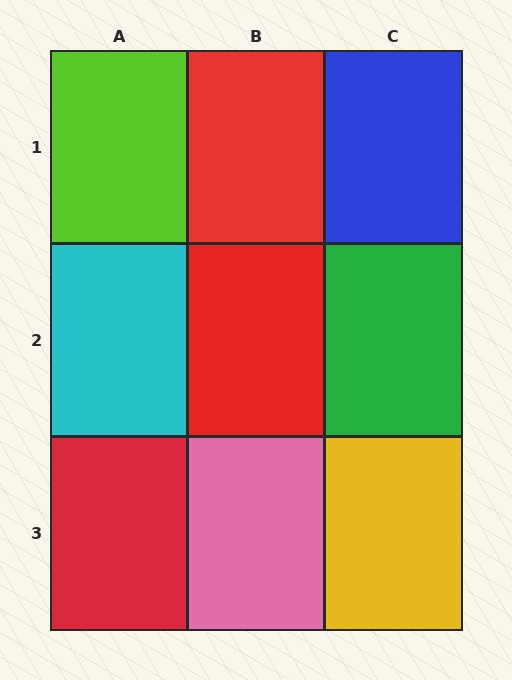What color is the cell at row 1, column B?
Red.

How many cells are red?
3 cells are red.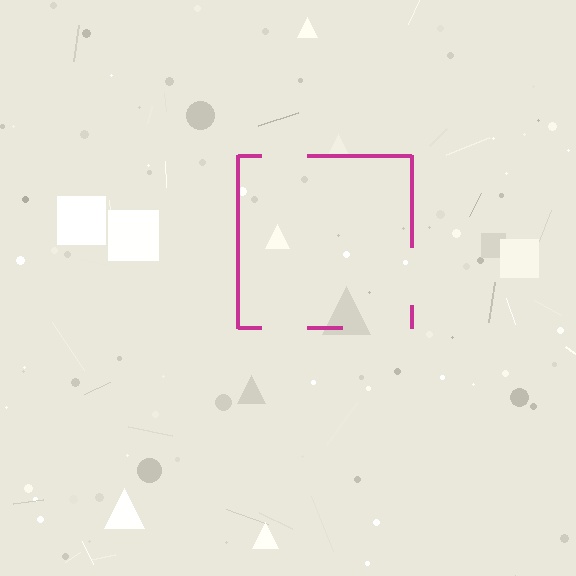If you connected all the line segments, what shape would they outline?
They would outline a square.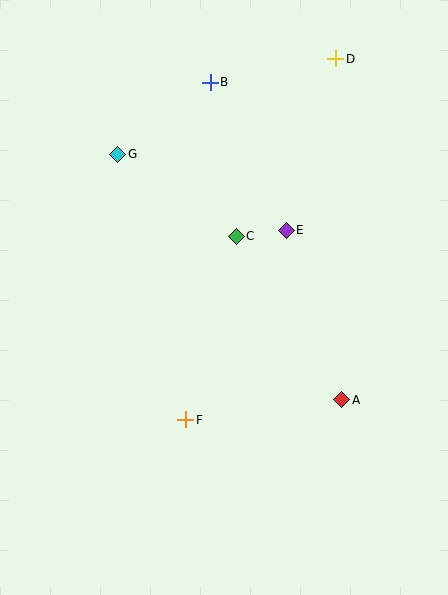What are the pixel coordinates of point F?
Point F is at (186, 420).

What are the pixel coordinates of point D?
Point D is at (336, 59).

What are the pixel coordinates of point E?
Point E is at (286, 230).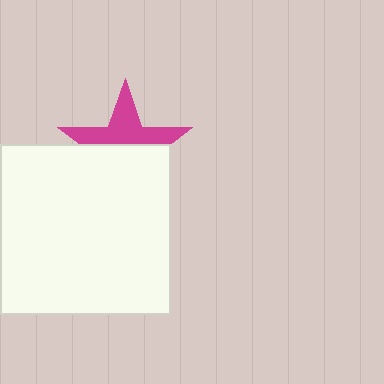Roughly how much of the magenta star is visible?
About half of it is visible (roughly 45%).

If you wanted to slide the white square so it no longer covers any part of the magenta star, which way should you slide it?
Slide it down — that is the most direct way to separate the two shapes.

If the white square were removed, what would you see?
You would see the complete magenta star.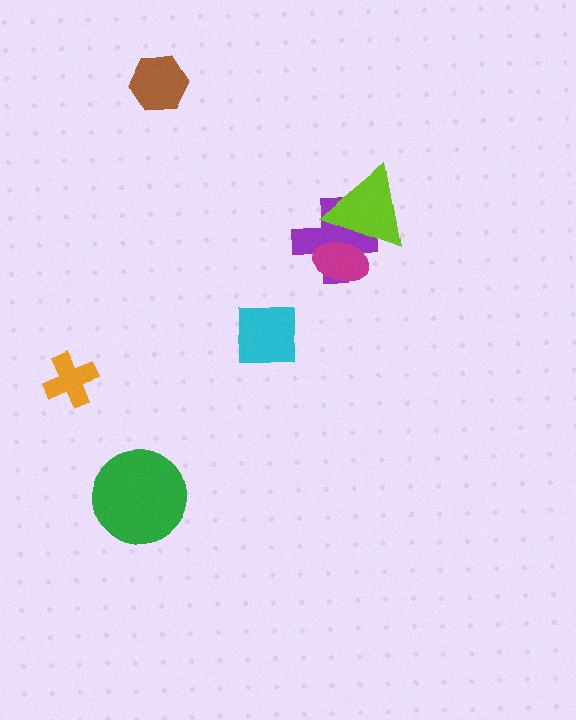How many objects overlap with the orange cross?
0 objects overlap with the orange cross.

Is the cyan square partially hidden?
No, no other shape covers it.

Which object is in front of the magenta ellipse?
The lime triangle is in front of the magenta ellipse.